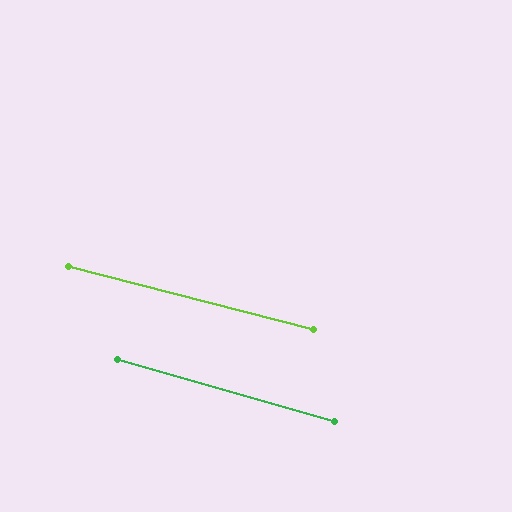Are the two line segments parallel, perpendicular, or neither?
Parallel — their directions differ by only 1.3°.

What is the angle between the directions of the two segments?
Approximately 1 degree.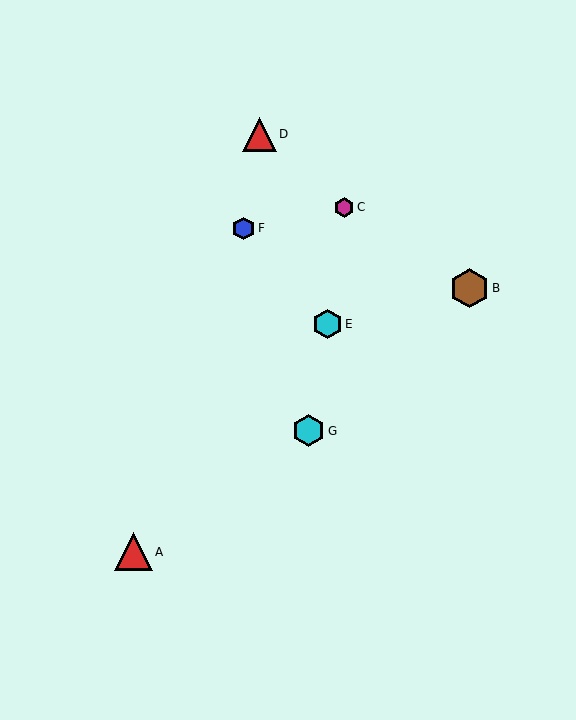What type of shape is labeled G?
Shape G is a cyan hexagon.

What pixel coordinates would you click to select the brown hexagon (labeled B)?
Click at (469, 288) to select the brown hexagon B.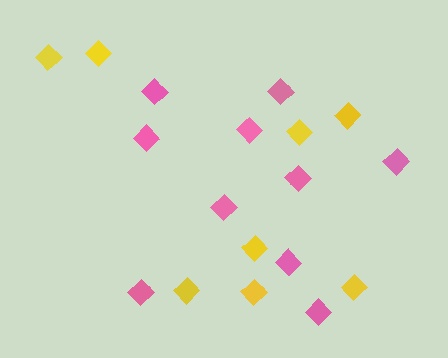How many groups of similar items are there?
There are 2 groups: one group of yellow diamonds (8) and one group of pink diamonds (10).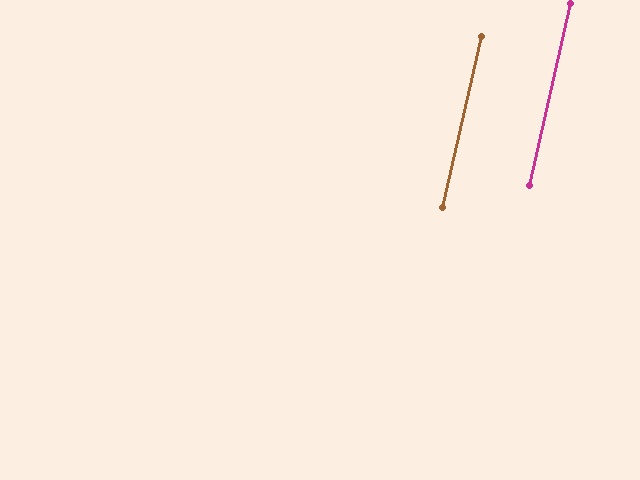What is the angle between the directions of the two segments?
Approximately 1 degree.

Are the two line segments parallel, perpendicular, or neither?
Parallel — their directions differ by only 0.6°.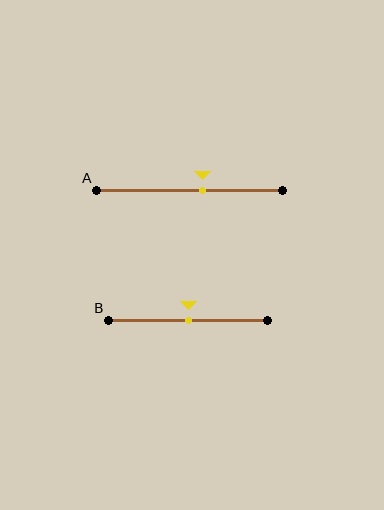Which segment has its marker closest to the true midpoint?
Segment B has its marker closest to the true midpoint.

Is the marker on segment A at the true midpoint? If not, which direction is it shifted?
No, the marker on segment A is shifted to the right by about 7% of the segment length.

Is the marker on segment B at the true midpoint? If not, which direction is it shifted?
Yes, the marker on segment B is at the true midpoint.